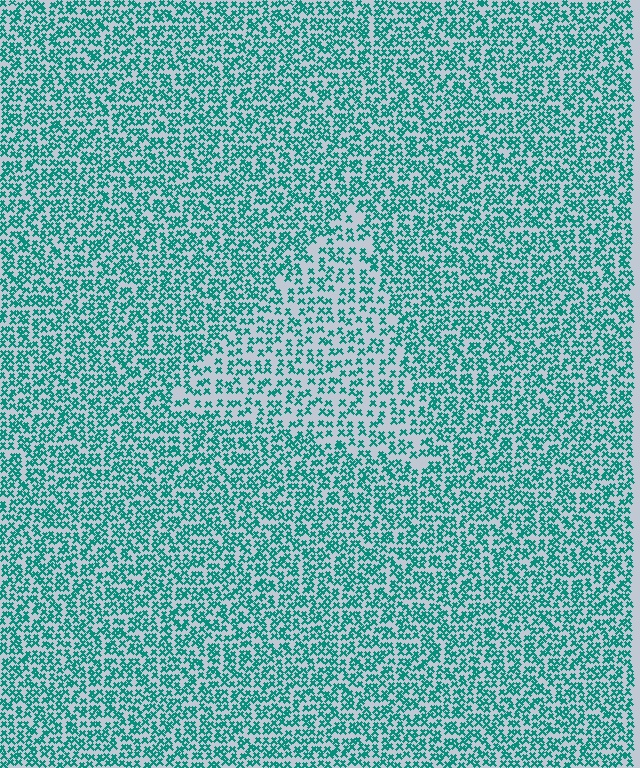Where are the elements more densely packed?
The elements are more densely packed outside the triangle boundary.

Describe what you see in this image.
The image contains small teal elements arranged at two different densities. A triangle-shaped region is visible where the elements are less densely packed than the surrounding area.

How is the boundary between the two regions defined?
The boundary is defined by a change in element density (approximately 1.7x ratio). All elements are the same color, size, and shape.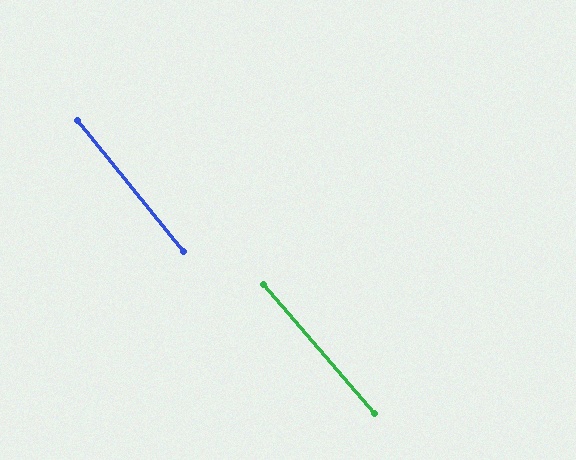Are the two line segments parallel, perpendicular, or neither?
Parallel — their directions differ by only 1.7°.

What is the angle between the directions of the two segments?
Approximately 2 degrees.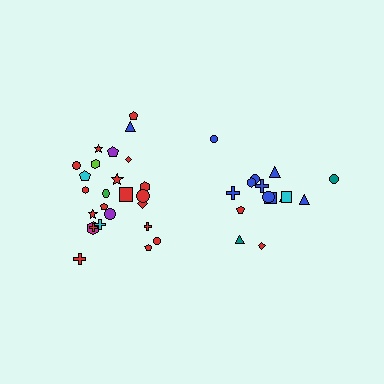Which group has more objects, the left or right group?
The left group.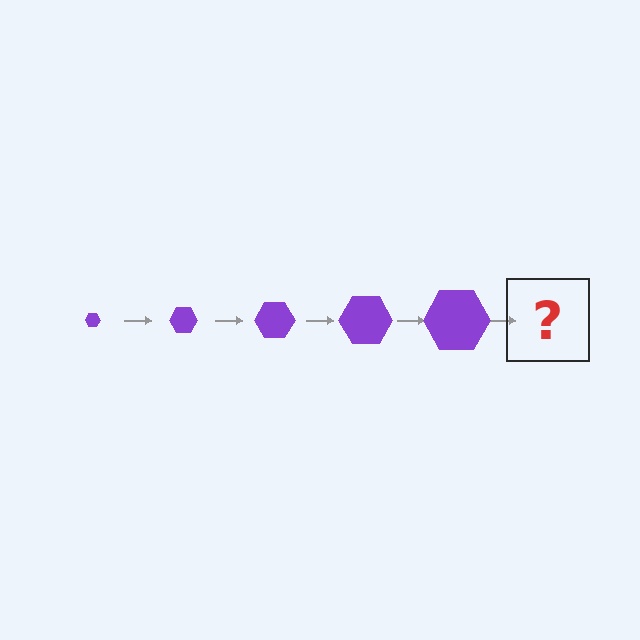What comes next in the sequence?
The next element should be a purple hexagon, larger than the previous one.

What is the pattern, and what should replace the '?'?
The pattern is that the hexagon gets progressively larger each step. The '?' should be a purple hexagon, larger than the previous one.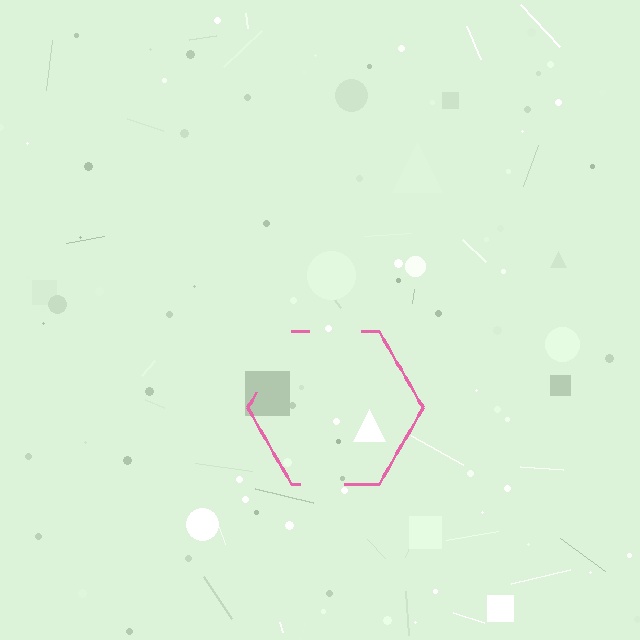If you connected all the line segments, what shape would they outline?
They would outline a hexagon.